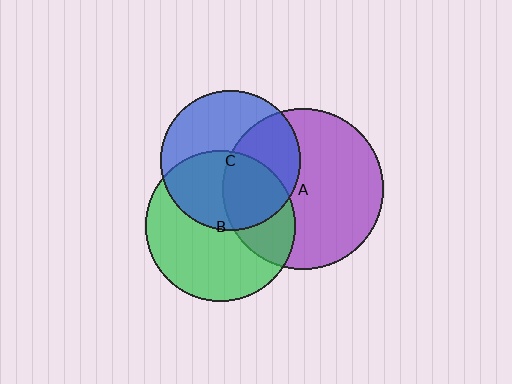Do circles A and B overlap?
Yes.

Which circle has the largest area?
Circle A (purple).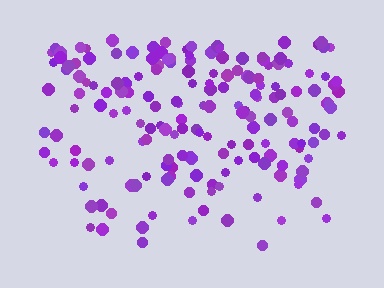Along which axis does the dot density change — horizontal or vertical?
Vertical.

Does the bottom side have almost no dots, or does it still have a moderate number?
Still a moderate number, just noticeably fewer than the top.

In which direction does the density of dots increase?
From bottom to top, with the top side densest.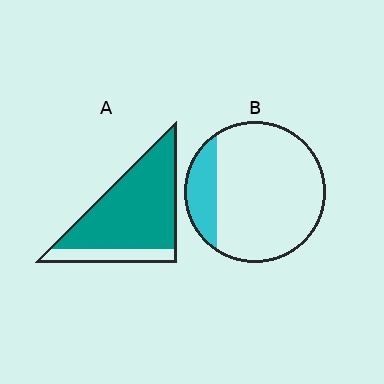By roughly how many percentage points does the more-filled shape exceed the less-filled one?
By roughly 65 percentage points (A over B).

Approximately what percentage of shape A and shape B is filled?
A is approximately 80% and B is approximately 20%.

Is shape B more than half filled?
No.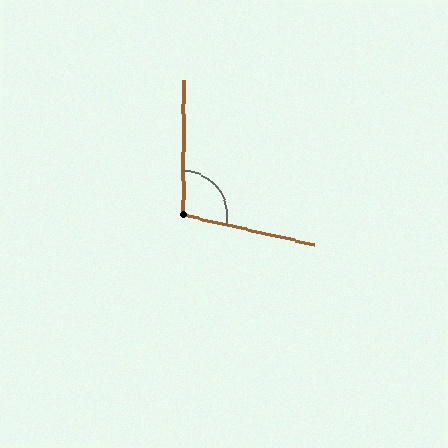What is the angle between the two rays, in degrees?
Approximately 102 degrees.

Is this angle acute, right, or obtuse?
It is obtuse.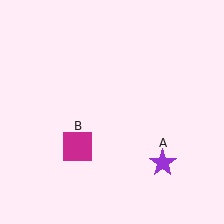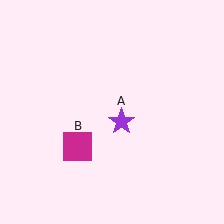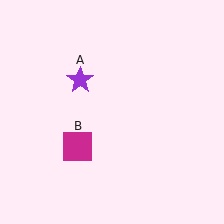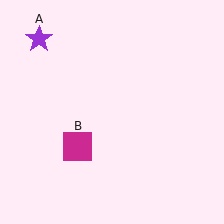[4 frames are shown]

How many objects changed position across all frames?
1 object changed position: purple star (object A).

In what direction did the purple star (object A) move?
The purple star (object A) moved up and to the left.